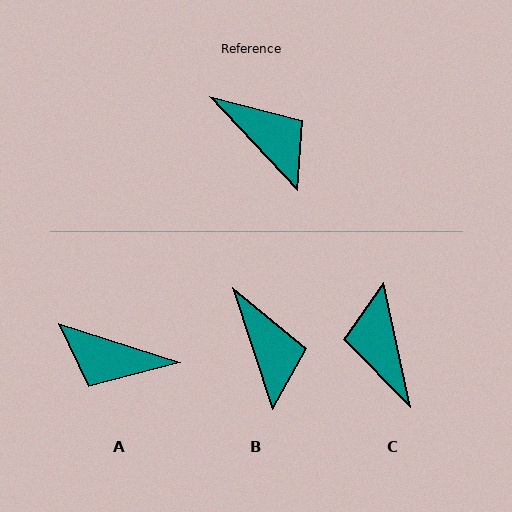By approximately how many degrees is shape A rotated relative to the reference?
Approximately 151 degrees clockwise.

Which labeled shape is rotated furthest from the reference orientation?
A, about 151 degrees away.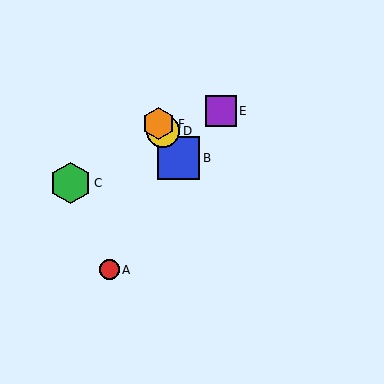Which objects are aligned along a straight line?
Objects B, D, F are aligned along a straight line.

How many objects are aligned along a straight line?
3 objects (B, D, F) are aligned along a straight line.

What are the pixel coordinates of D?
Object D is at (163, 131).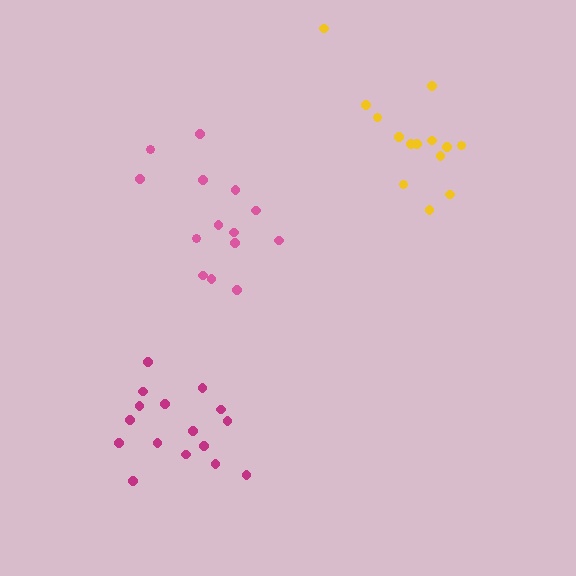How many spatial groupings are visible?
There are 3 spatial groupings.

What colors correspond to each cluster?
The clusters are colored: pink, magenta, yellow.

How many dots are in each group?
Group 1: 14 dots, Group 2: 16 dots, Group 3: 14 dots (44 total).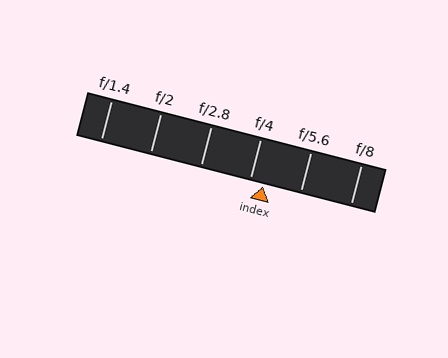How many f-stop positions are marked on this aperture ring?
There are 6 f-stop positions marked.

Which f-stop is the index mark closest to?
The index mark is closest to f/4.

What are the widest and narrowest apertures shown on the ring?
The widest aperture shown is f/1.4 and the narrowest is f/8.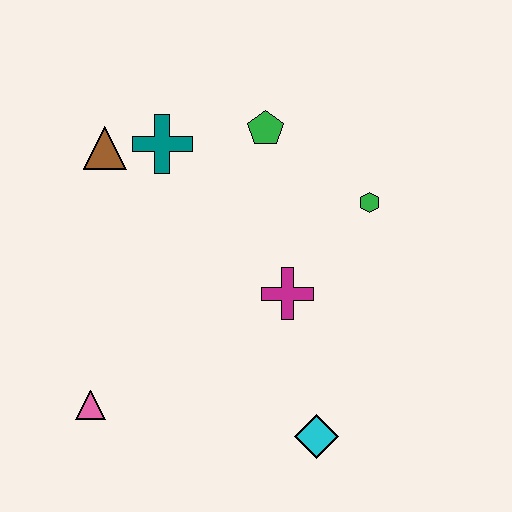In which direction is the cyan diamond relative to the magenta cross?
The cyan diamond is below the magenta cross.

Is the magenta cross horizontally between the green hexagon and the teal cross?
Yes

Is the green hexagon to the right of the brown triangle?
Yes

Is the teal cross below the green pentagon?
Yes